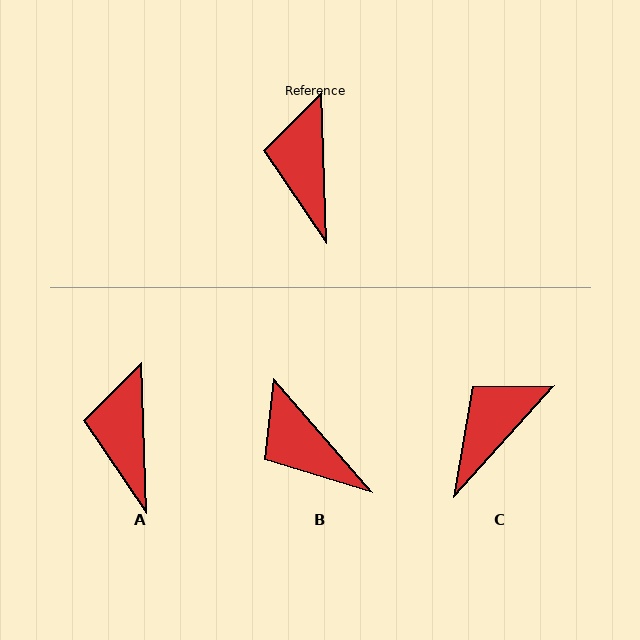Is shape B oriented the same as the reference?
No, it is off by about 39 degrees.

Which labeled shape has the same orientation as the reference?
A.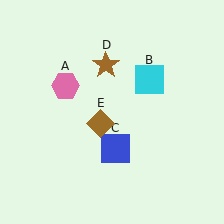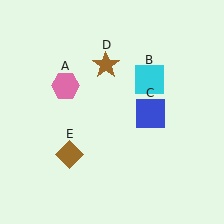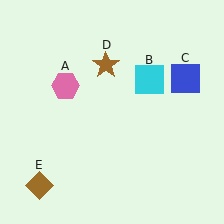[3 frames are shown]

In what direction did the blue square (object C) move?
The blue square (object C) moved up and to the right.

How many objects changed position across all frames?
2 objects changed position: blue square (object C), brown diamond (object E).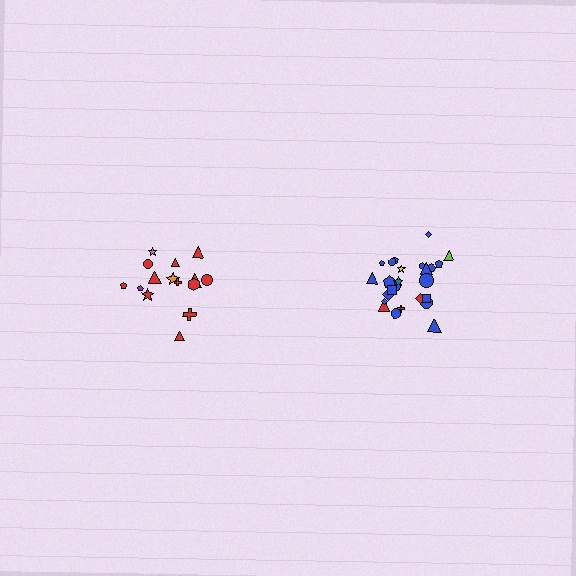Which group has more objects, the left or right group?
The right group.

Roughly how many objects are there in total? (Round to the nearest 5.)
Roughly 40 objects in total.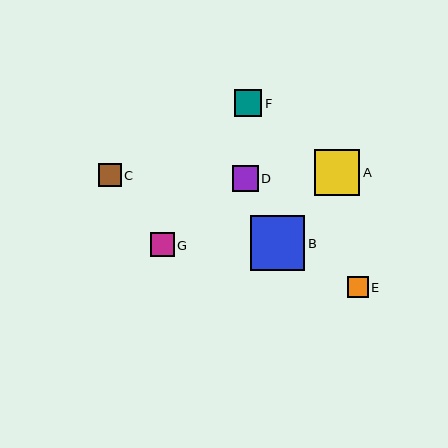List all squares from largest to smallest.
From largest to smallest: B, A, F, D, G, C, E.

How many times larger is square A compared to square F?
Square A is approximately 1.7 times the size of square F.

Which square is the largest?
Square B is the largest with a size of approximately 55 pixels.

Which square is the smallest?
Square E is the smallest with a size of approximately 21 pixels.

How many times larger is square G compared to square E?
Square G is approximately 1.1 times the size of square E.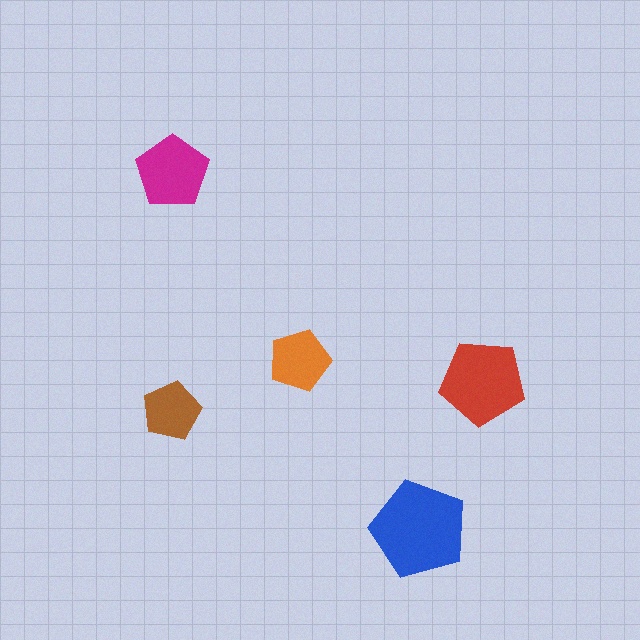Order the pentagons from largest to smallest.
the blue one, the red one, the magenta one, the orange one, the brown one.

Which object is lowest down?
The blue pentagon is bottommost.